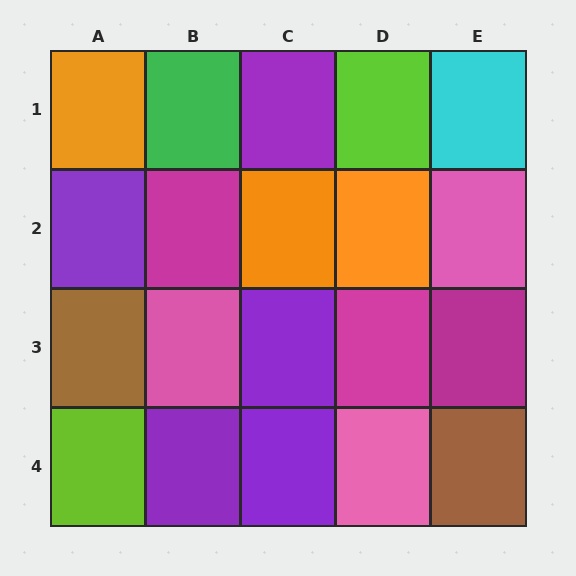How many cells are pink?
3 cells are pink.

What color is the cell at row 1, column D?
Lime.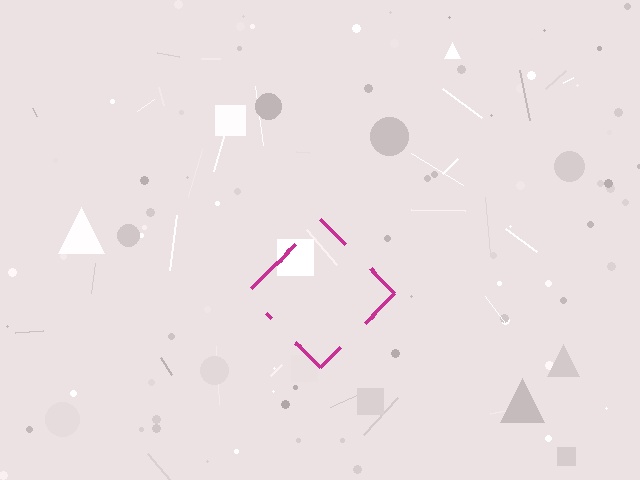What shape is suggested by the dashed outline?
The dashed outline suggests a diamond.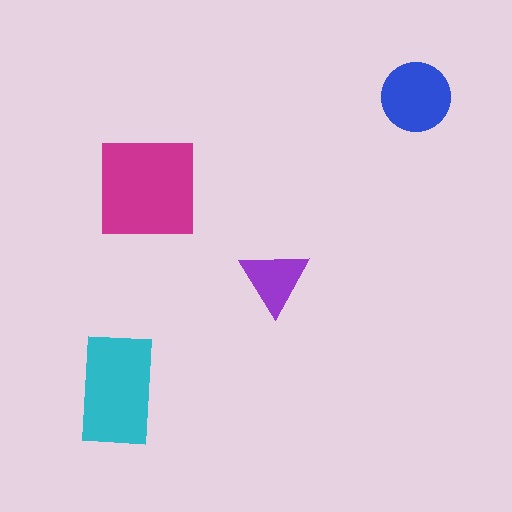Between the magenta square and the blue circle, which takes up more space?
The magenta square.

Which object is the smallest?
The purple triangle.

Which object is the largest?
The magenta square.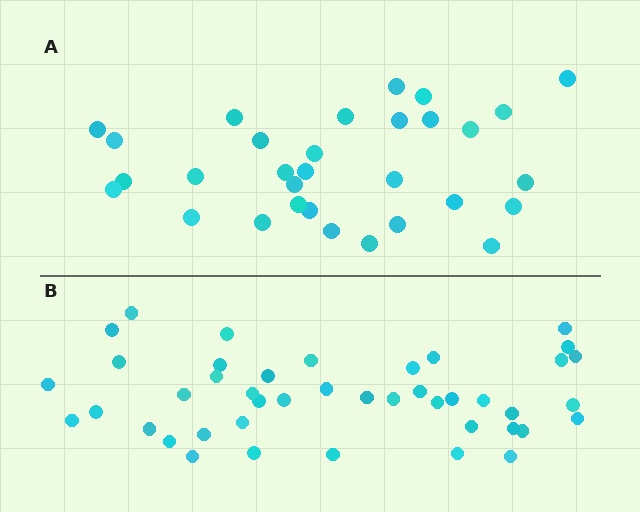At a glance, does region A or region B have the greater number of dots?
Region B (the bottom region) has more dots.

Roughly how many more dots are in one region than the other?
Region B has roughly 12 or so more dots than region A.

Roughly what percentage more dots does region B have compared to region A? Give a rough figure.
About 40% more.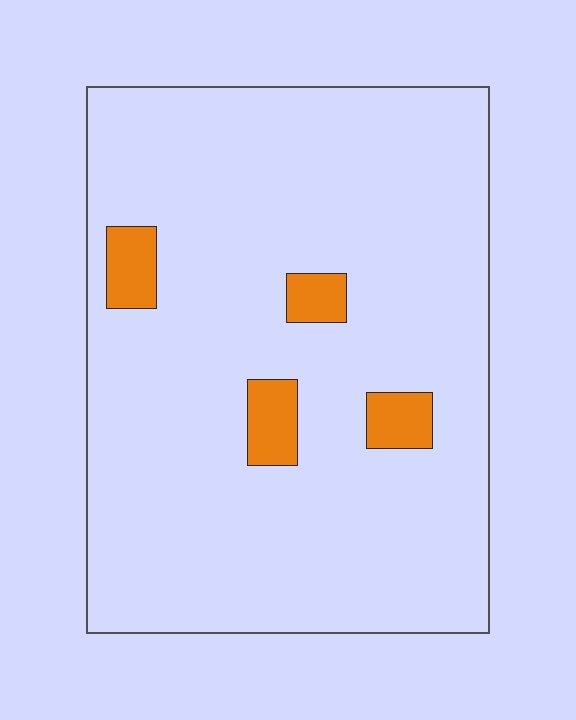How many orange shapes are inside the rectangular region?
4.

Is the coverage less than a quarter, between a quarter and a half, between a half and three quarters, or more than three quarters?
Less than a quarter.